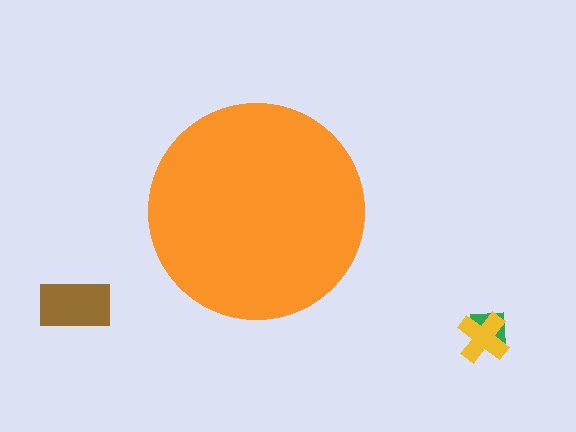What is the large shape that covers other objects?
An orange circle.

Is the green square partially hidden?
No, the green square is fully visible.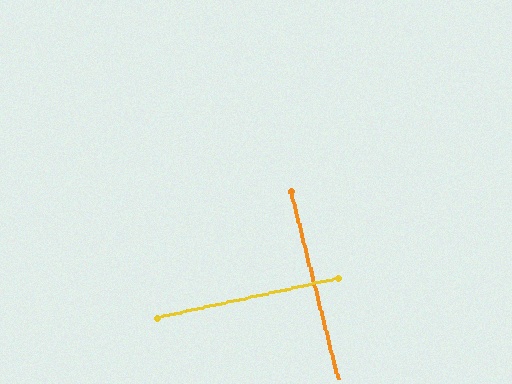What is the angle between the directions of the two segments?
Approximately 88 degrees.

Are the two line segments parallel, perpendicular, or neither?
Perpendicular — they meet at approximately 88°.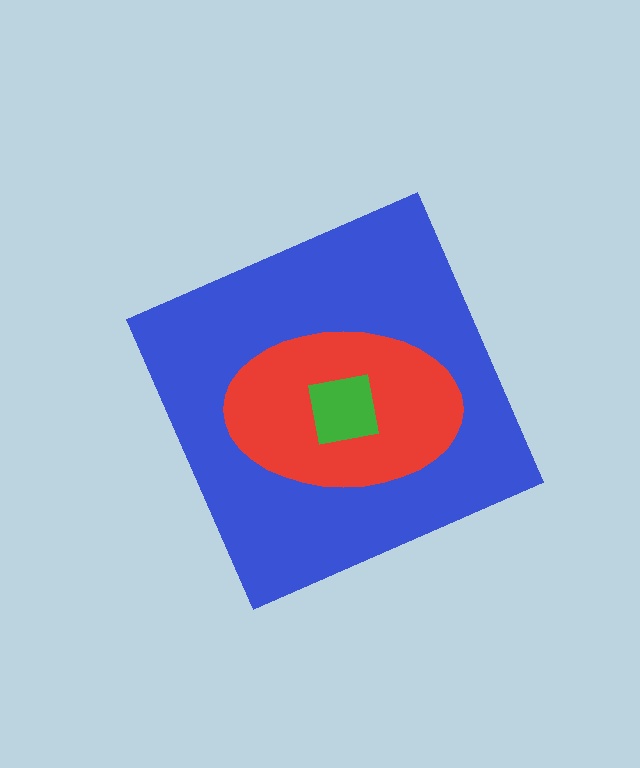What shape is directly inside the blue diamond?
The red ellipse.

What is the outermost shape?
The blue diamond.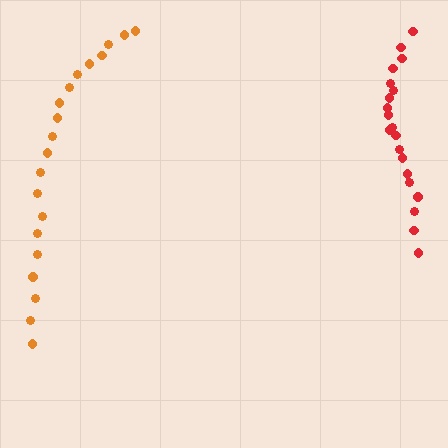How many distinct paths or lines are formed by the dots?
There are 2 distinct paths.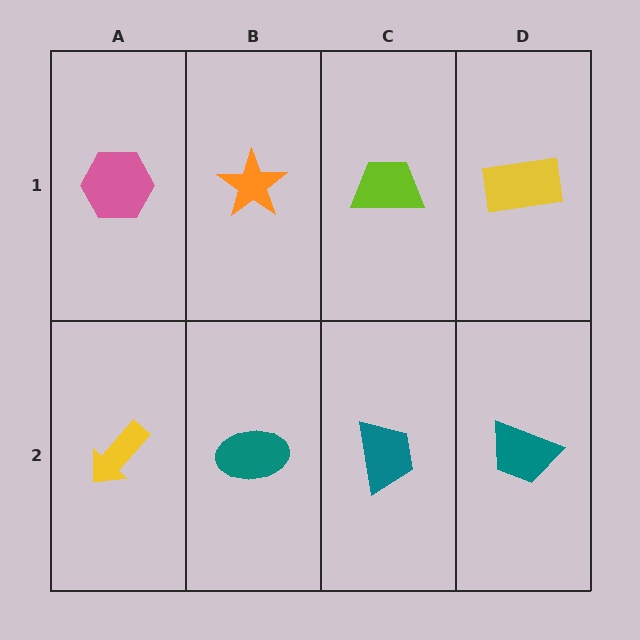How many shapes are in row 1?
4 shapes.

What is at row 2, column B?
A teal ellipse.